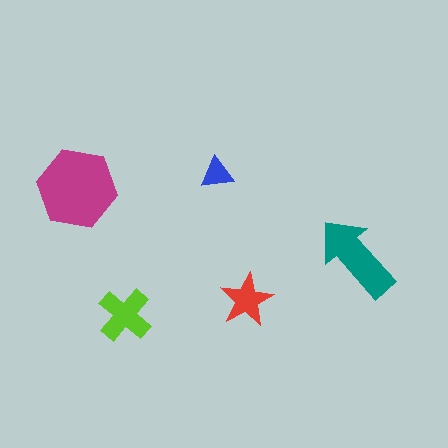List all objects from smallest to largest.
The blue triangle, the red star, the lime cross, the teal arrow, the magenta hexagon.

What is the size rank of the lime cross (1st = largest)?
3rd.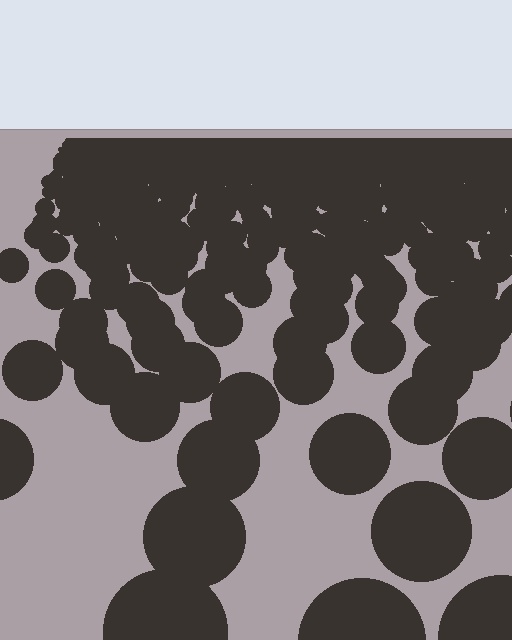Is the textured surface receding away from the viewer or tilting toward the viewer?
The surface is receding away from the viewer. Texture elements get smaller and denser toward the top.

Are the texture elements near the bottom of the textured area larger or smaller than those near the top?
Larger. Near the bottom, elements are closer to the viewer and appear at a bigger on-screen size.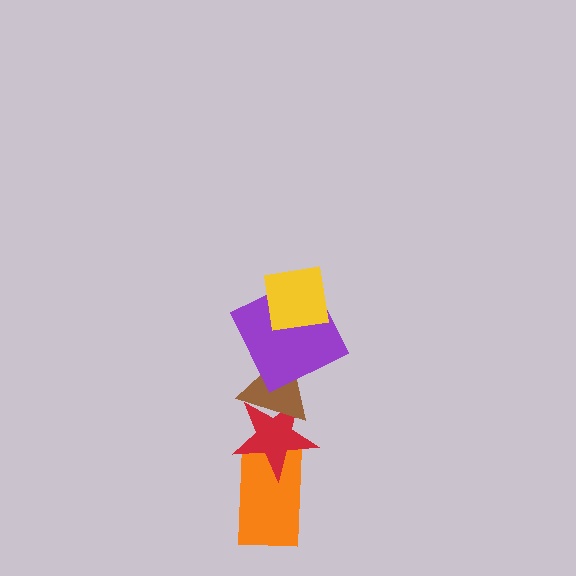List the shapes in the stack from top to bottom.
From top to bottom: the yellow square, the purple square, the brown triangle, the red star, the orange rectangle.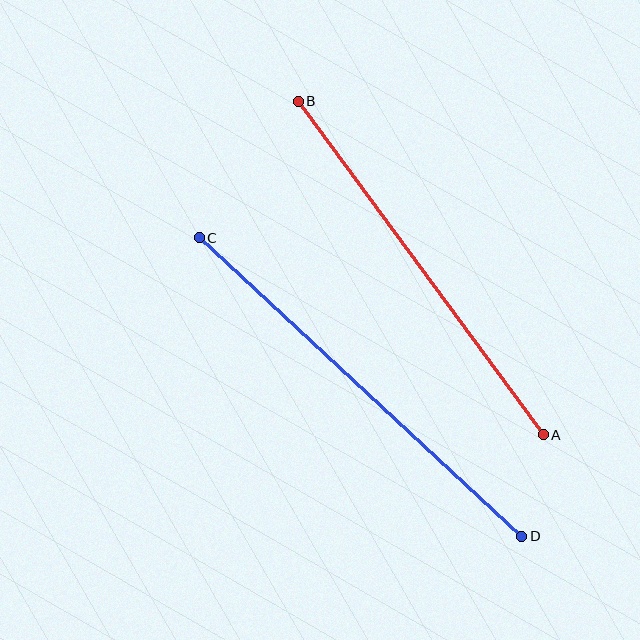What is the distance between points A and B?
The distance is approximately 414 pixels.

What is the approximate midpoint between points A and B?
The midpoint is at approximately (421, 268) pixels.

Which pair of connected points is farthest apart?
Points C and D are farthest apart.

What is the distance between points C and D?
The distance is approximately 440 pixels.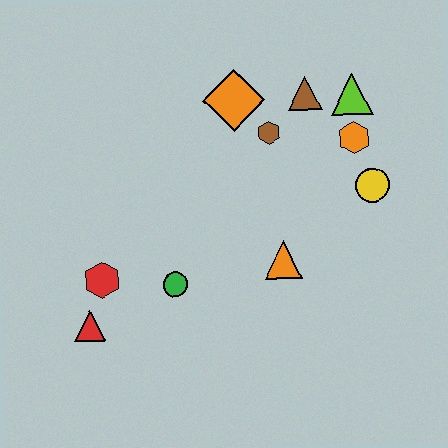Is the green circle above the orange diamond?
No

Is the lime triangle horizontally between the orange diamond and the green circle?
No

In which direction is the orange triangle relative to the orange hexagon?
The orange triangle is below the orange hexagon.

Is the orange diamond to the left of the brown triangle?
Yes